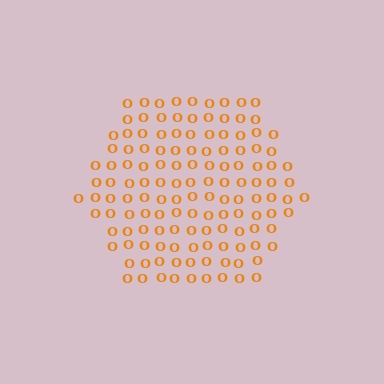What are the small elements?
The small elements are letter O's.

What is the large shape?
The large shape is a hexagon.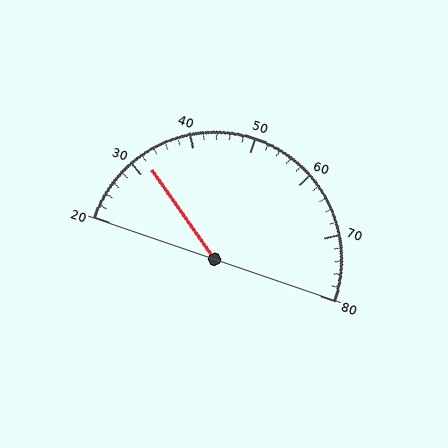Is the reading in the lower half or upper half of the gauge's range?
The reading is in the lower half of the range (20 to 80).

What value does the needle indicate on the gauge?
The needle indicates approximately 32.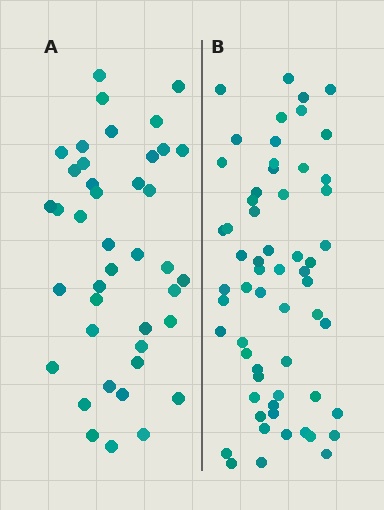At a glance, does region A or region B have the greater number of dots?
Region B (the right region) has more dots.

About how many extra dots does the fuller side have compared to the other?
Region B has approximately 20 more dots than region A.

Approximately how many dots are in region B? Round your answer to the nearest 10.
About 60 dots.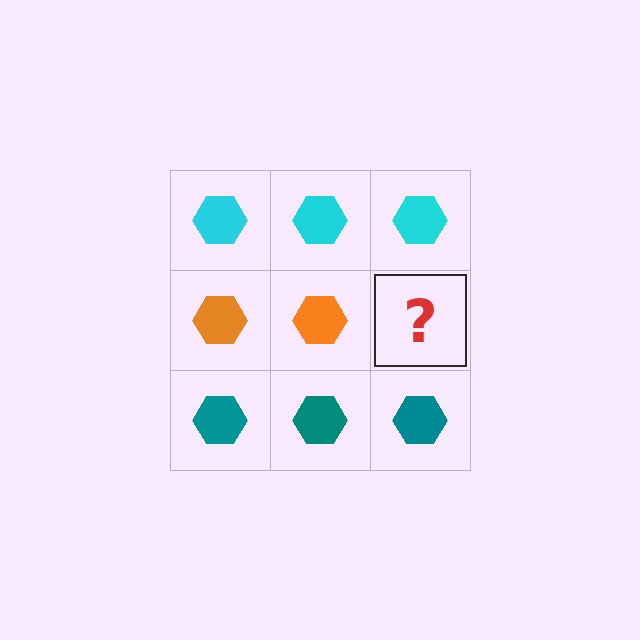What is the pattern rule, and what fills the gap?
The rule is that each row has a consistent color. The gap should be filled with an orange hexagon.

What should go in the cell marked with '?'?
The missing cell should contain an orange hexagon.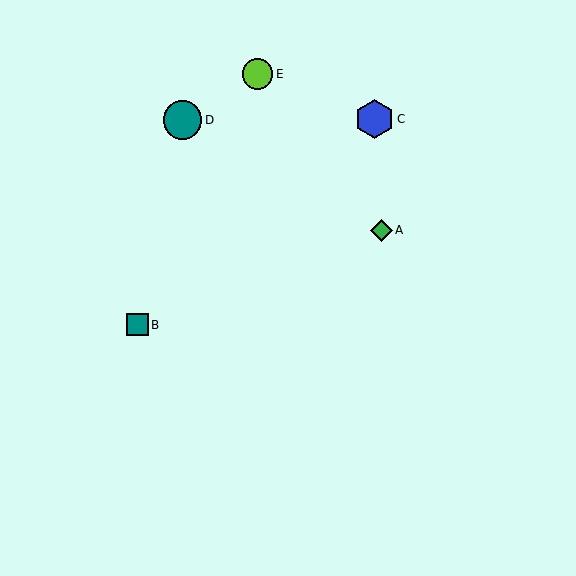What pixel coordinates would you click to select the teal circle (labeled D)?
Click at (182, 120) to select the teal circle D.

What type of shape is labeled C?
Shape C is a blue hexagon.